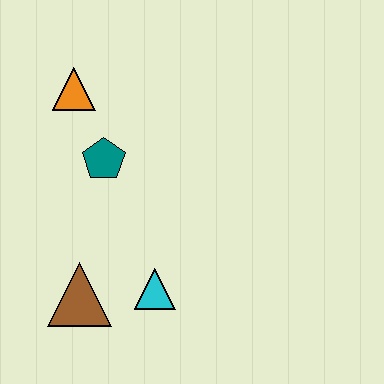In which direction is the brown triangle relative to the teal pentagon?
The brown triangle is below the teal pentagon.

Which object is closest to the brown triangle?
The cyan triangle is closest to the brown triangle.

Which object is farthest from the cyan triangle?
The orange triangle is farthest from the cyan triangle.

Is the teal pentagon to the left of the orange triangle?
No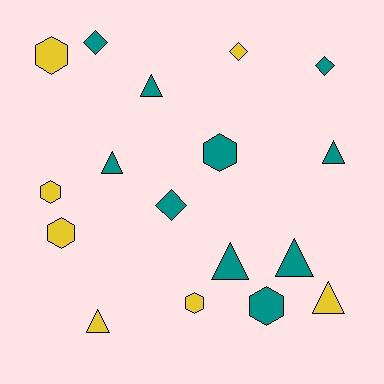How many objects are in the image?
There are 17 objects.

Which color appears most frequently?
Teal, with 10 objects.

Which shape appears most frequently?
Triangle, with 7 objects.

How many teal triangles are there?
There are 5 teal triangles.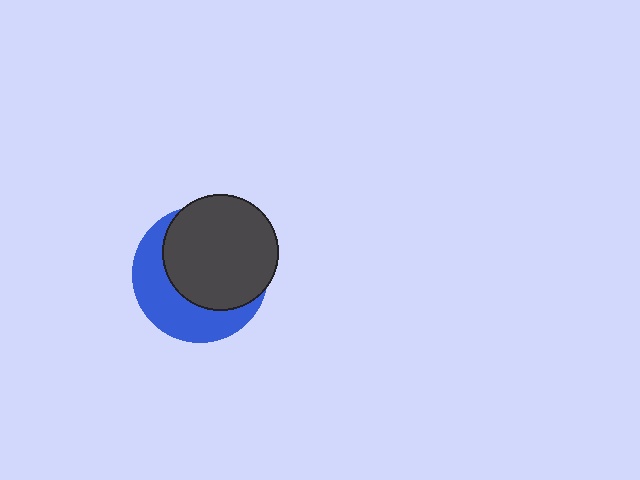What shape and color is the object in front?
The object in front is a dark gray circle.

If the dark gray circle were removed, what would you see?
You would see the complete blue circle.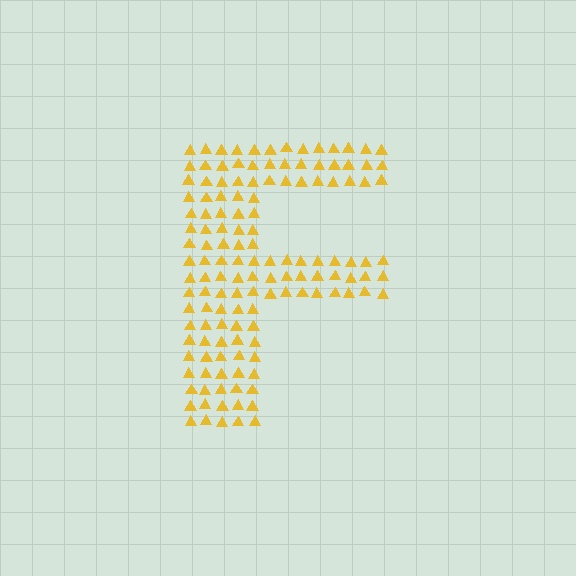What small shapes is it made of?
It is made of small triangles.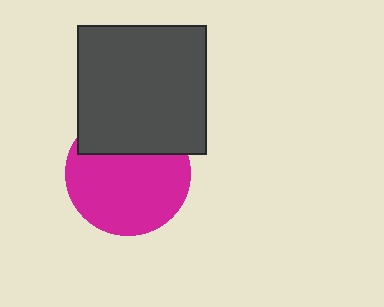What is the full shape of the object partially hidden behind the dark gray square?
The partially hidden object is a magenta circle.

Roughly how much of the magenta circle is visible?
Most of it is visible (roughly 69%).